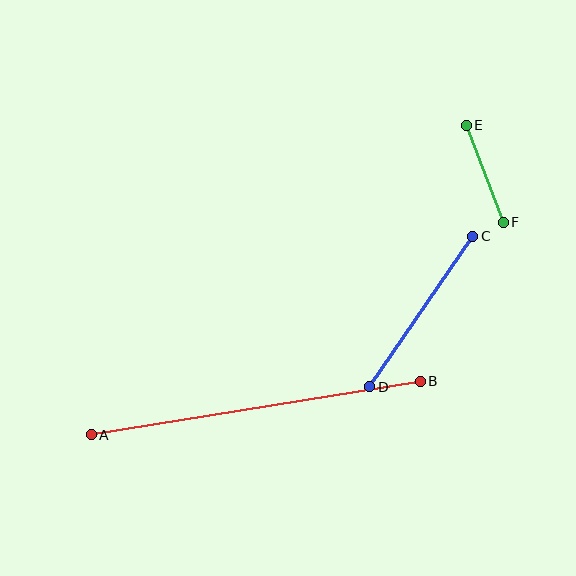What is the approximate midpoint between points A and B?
The midpoint is at approximately (256, 408) pixels.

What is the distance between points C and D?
The distance is approximately 183 pixels.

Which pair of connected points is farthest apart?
Points A and B are farthest apart.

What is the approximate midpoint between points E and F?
The midpoint is at approximately (485, 174) pixels.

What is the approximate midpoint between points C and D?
The midpoint is at approximately (421, 311) pixels.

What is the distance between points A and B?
The distance is approximately 333 pixels.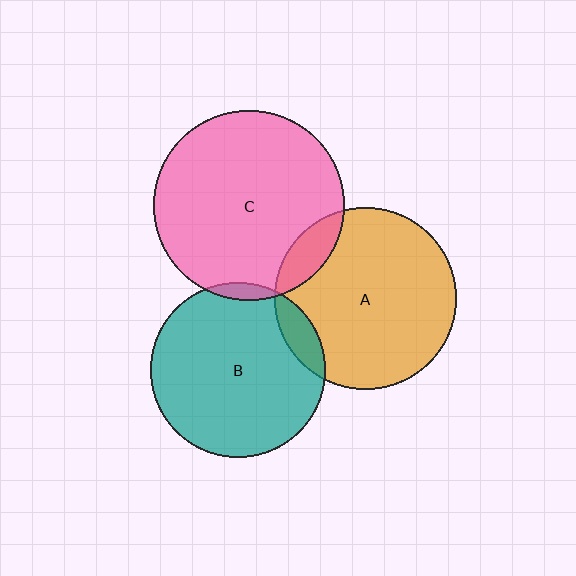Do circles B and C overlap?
Yes.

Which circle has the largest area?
Circle C (pink).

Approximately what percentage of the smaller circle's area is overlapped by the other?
Approximately 5%.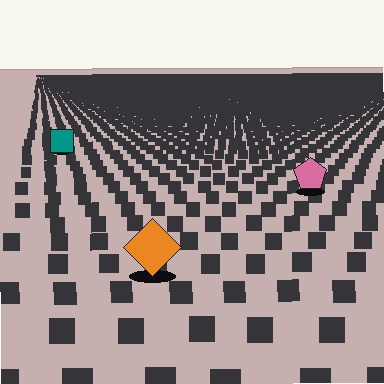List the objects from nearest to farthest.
From nearest to farthest: the orange diamond, the pink pentagon, the teal square.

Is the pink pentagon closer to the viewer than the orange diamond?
No. The orange diamond is closer — you can tell from the texture gradient: the ground texture is coarser near it.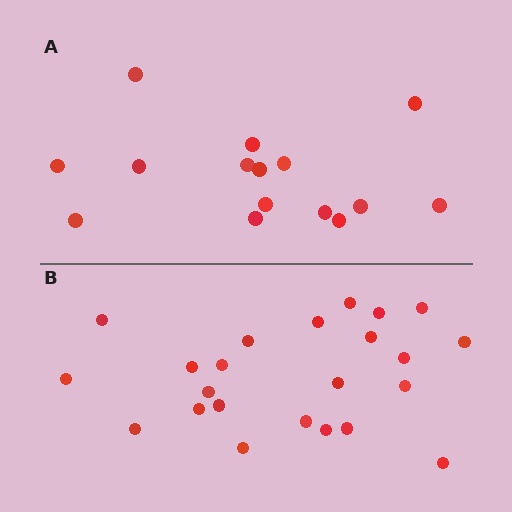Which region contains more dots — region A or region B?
Region B (the bottom region) has more dots.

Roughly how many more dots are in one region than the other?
Region B has roughly 8 or so more dots than region A.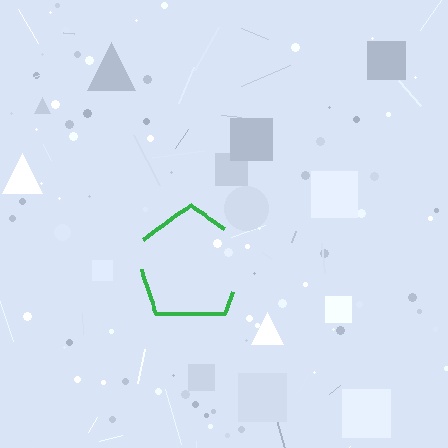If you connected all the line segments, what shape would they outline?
They would outline a pentagon.